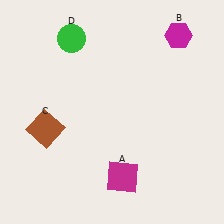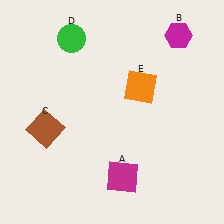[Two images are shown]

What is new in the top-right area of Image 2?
An orange square (E) was added in the top-right area of Image 2.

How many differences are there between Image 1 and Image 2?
There is 1 difference between the two images.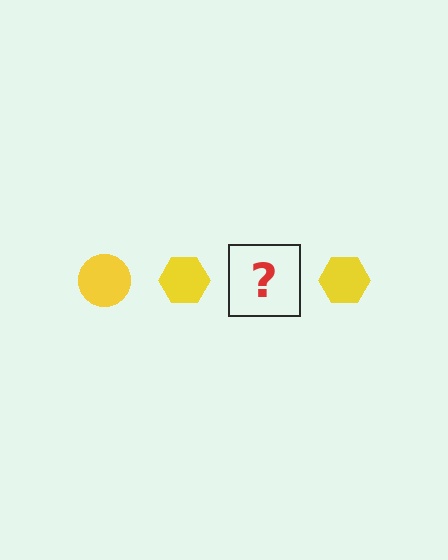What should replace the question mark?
The question mark should be replaced with a yellow circle.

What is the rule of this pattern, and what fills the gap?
The rule is that the pattern cycles through circle, hexagon shapes in yellow. The gap should be filled with a yellow circle.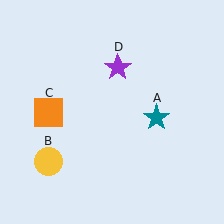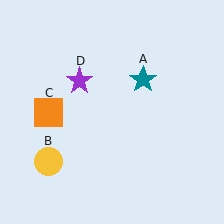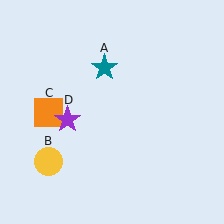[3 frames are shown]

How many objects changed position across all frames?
2 objects changed position: teal star (object A), purple star (object D).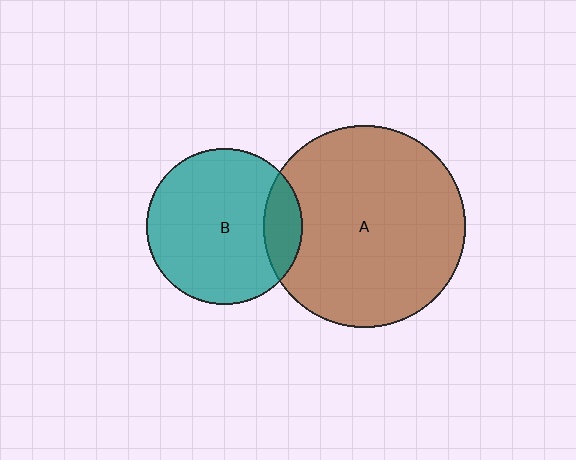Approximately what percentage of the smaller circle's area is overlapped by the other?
Approximately 15%.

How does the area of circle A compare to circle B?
Approximately 1.7 times.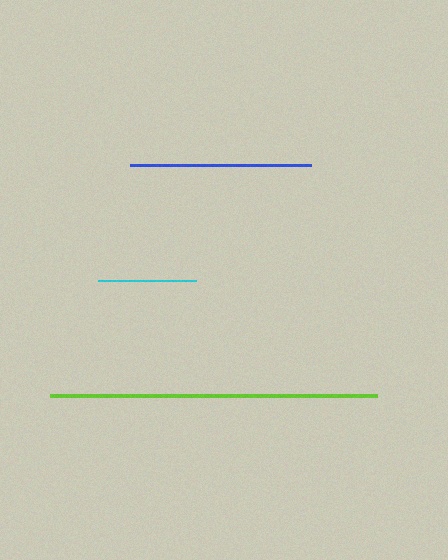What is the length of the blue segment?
The blue segment is approximately 181 pixels long.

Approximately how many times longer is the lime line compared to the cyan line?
The lime line is approximately 3.3 times the length of the cyan line.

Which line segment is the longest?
The lime line is the longest at approximately 327 pixels.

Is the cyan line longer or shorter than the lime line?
The lime line is longer than the cyan line.